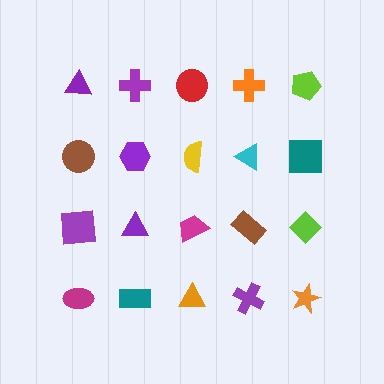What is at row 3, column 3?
A magenta trapezoid.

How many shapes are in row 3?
5 shapes.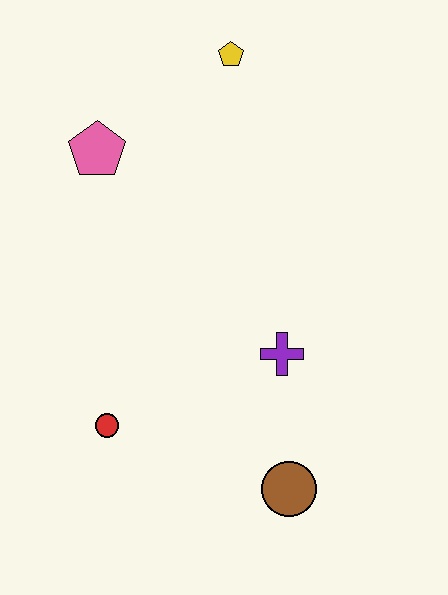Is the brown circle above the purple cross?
No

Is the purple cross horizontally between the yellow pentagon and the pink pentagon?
No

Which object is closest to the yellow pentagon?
The pink pentagon is closest to the yellow pentagon.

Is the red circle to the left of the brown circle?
Yes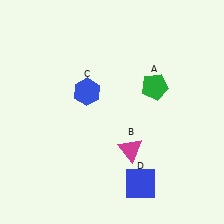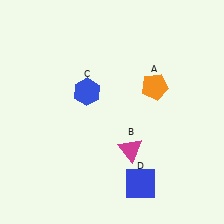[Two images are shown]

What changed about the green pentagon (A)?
In Image 1, A is green. In Image 2, it changed to orange.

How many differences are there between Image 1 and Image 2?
There is 1 difference between the two images.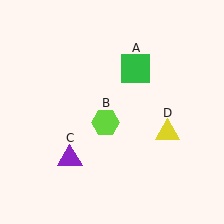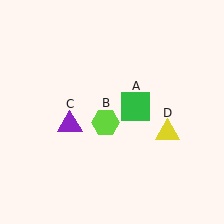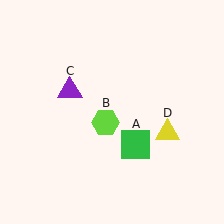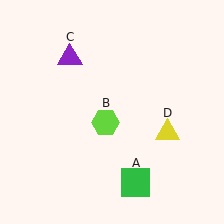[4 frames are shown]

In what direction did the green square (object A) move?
The green square (object A) moved down.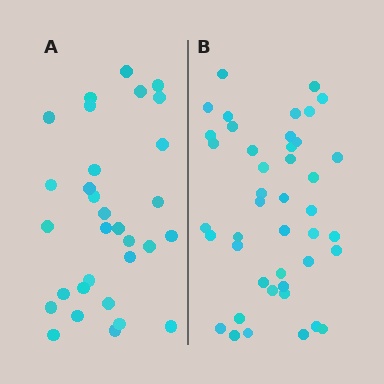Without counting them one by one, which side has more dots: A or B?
Region B (the right region) has more dots.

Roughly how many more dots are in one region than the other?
Region B has roughly 12 or so more dots than region A.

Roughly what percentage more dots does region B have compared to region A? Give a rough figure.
About 40% more.